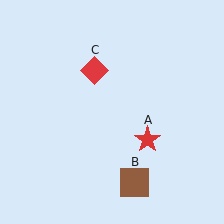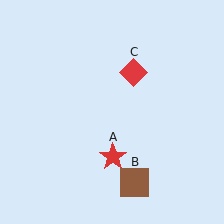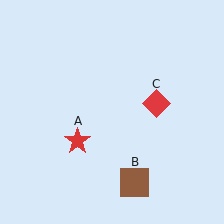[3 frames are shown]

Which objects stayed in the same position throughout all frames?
Brown square (object B) remained stationary.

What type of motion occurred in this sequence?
The red star (object A), red diamond (object C) rotated clockwise around the center of the scene.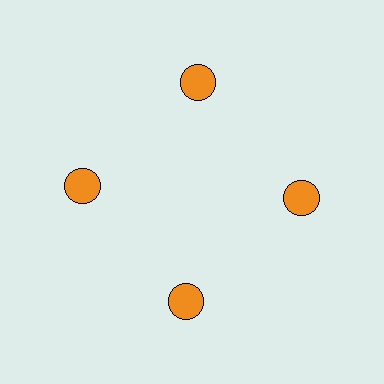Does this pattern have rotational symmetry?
Yes, this pattern has 4-fold rotational symmetry. It looks the same after rotating 90 degrees around the center.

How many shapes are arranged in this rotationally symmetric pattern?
There are 4 shapes, arranged in 4 groups of 1.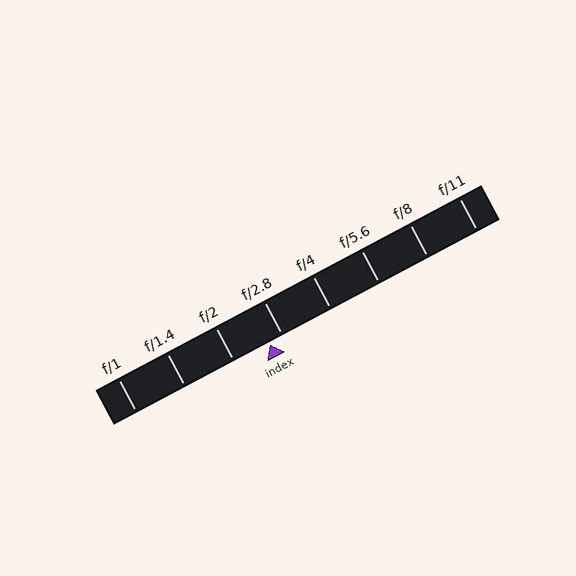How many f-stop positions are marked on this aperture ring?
There are 8 f-stop positions marked.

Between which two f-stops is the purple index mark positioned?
The index mark is between f/2 and f/2.8.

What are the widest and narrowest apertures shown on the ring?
The widest aperture shown is f/1 and the narrowest is f/11.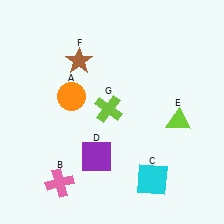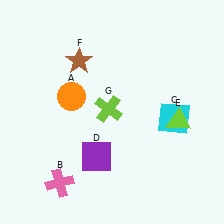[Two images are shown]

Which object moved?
The cyan square (C) moved up.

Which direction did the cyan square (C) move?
The cyan square (C) moved up.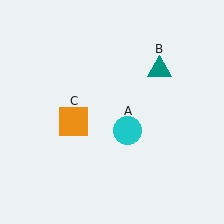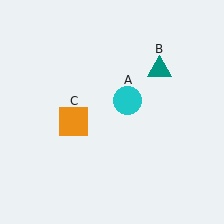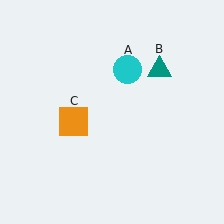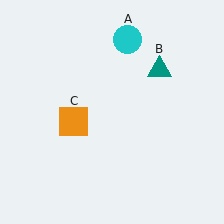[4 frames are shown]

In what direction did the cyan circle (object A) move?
The cyan circle (object A) moved up.